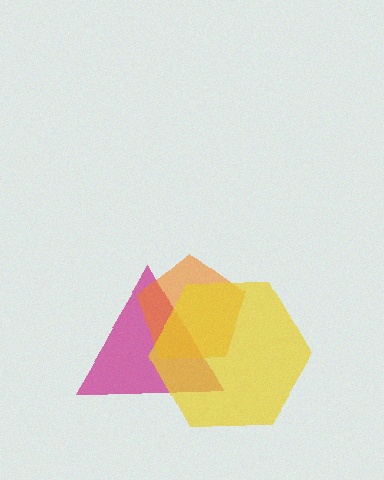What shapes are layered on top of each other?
The layered shapes are: a magenta triangle, an orange pentagon, a yellow hexagon.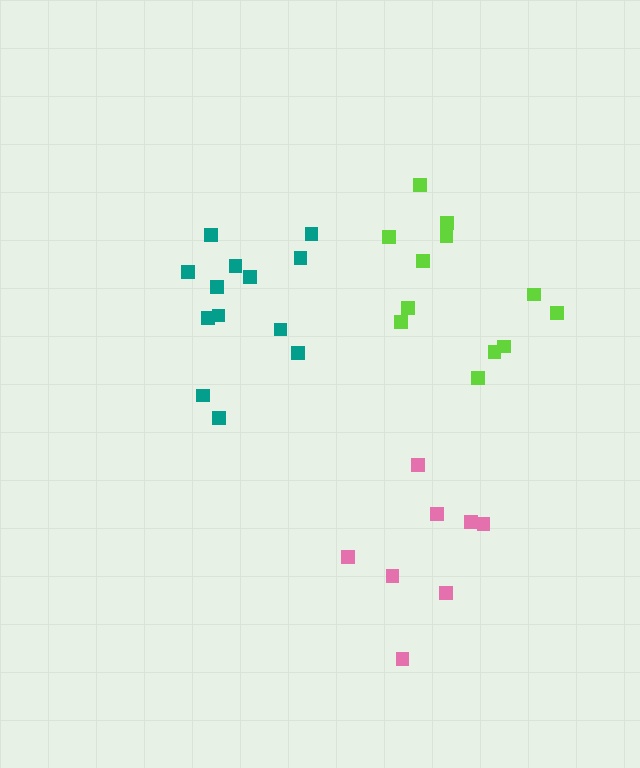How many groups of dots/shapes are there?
There are 3 groups.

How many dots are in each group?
Group 1: 8 dots, Group 2: 12 dots, Group 3: 13 dots (33 total).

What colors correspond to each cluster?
The clusters are colored: pink, lime, teal.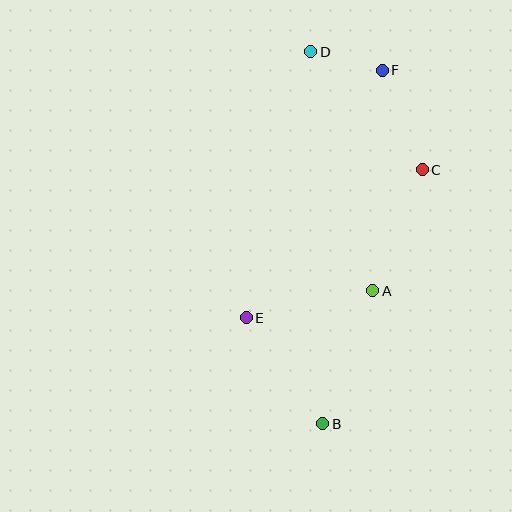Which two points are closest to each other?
Points D and F are closest to each other.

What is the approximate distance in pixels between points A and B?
The distance between A and B is approximately 142 pixels.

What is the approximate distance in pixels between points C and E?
The distance between C and E is approximately 230 pixels.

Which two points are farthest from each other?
Points B and D are farthest from each other.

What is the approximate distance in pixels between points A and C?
The distance between A and C is approximately 130 pixels.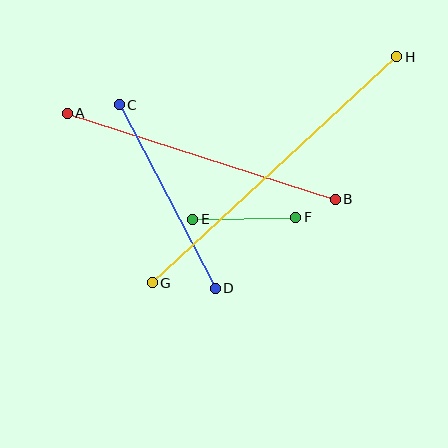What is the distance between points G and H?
The distance is approximately 333 pixels.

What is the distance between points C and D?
The distance is approximately 207 pixels.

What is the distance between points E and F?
The distance is approximately 103 pixels.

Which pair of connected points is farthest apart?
Points G and H are farthest apart.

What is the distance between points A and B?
The distance is approximately 281 pixels.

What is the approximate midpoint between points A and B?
The midpoint is at approximately (201, 156) pixels.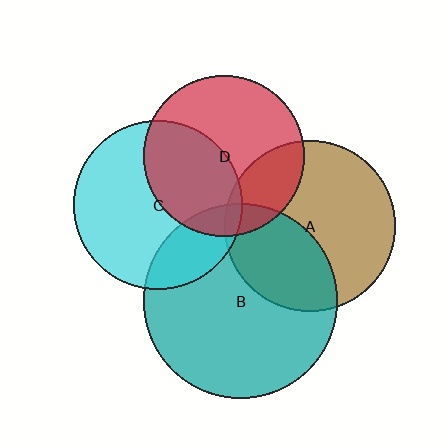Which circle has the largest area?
Circle B (teal).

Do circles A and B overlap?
Yes.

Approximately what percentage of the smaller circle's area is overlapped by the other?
Approximately 35%.